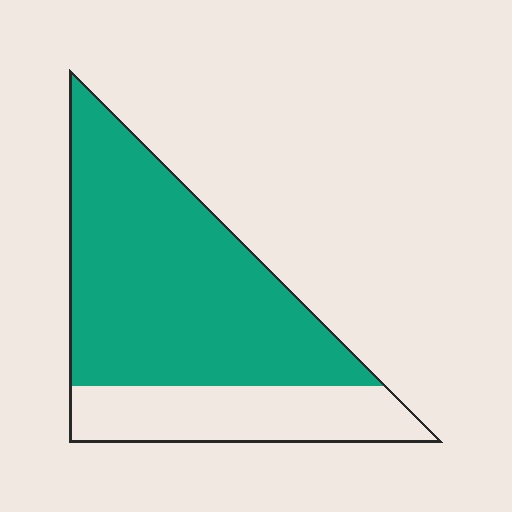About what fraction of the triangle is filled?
About three quarters (3/4).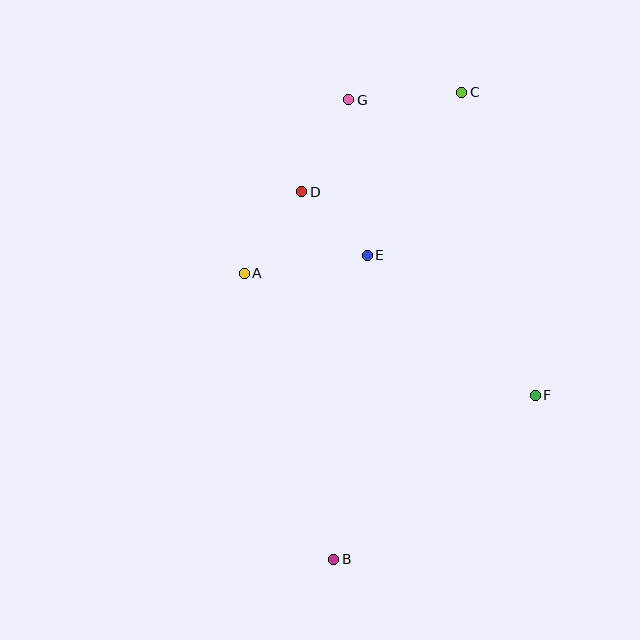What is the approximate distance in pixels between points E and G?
The distance between E and G is approximately 157 pixels.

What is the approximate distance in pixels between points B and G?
The distance between B and G is approximately 460 pixels.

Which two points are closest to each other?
Points D and E are closest to each other.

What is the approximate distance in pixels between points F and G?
The distance between F and G is approximately 350 pixels.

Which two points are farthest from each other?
Points B and C are farthest from each other.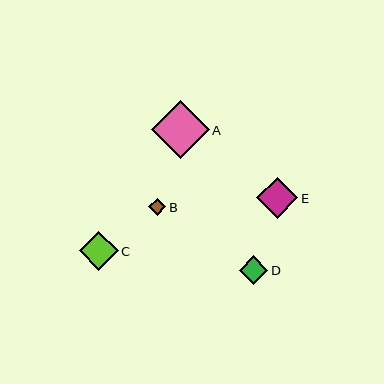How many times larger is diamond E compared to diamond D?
Diamond E is approximately 1.4 times the size of diamond D.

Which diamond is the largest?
Diamond A is the largest with a size of approximately 58 pixels.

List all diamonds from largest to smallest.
From largest to smallest: A, E, C, D, B.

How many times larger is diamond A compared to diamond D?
Diamond A is approximately 2.1 times the size of diamond D.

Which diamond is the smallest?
Diamond B is the smallest with a size of approximately 17 pixels.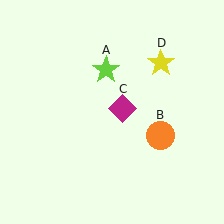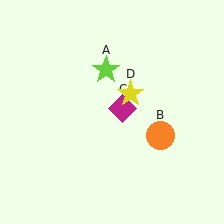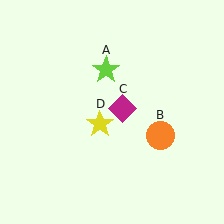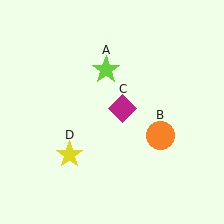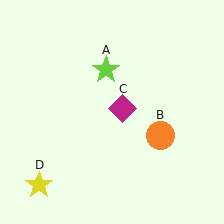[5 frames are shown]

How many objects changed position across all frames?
1 object changed position: yellow star (object D).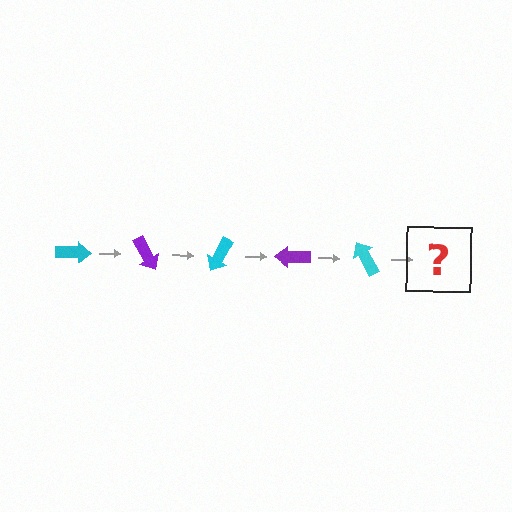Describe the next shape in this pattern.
It should be a purple arrow, rotated 300 degrees from the start.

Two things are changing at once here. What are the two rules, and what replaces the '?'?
The two rules are that it rotates 60 degrees each step and the color cycles through cyan and purple. The '?' should be a purple arrow, rotated 300 degrees from the start.